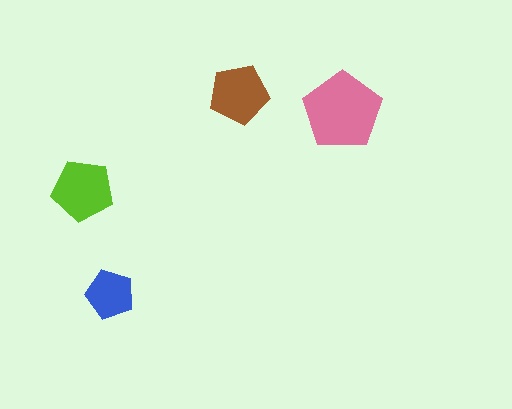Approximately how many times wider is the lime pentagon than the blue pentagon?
About 1.5 times wider.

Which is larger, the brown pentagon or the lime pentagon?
The lime one.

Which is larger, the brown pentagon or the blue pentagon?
The brown one.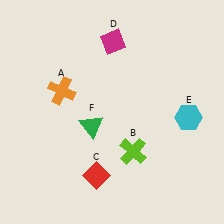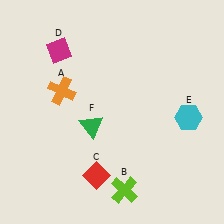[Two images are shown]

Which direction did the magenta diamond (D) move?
The magenta diamond (D) moved left.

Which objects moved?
The objects that moved are: the lime cross (B), the magenta diamond (D).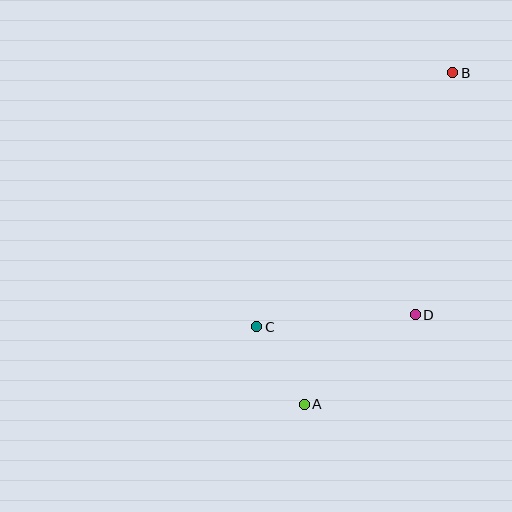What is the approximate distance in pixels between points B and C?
The distance between B and C is approximately 321 pixels.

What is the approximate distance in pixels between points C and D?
The distance between C and D is approximately 159 pixels.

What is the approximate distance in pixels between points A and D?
The distance between A and D is approximately 143 pixels.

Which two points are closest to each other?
Points A and C are closest to each other.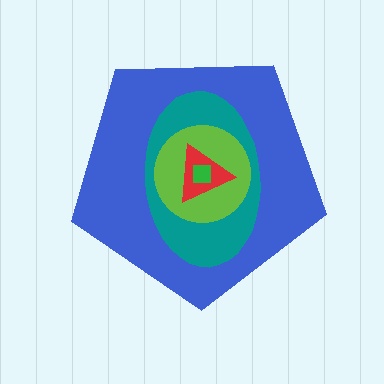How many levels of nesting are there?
5.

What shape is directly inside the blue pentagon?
The teal ellipse.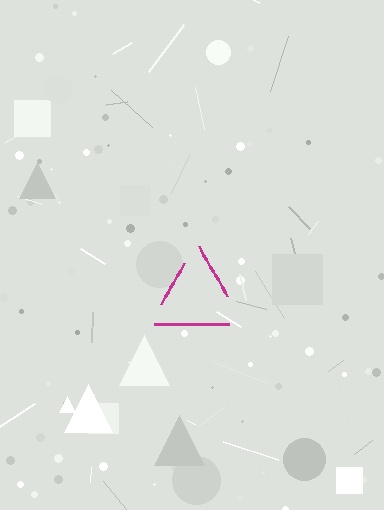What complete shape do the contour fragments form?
The contour fragments form a triangle.